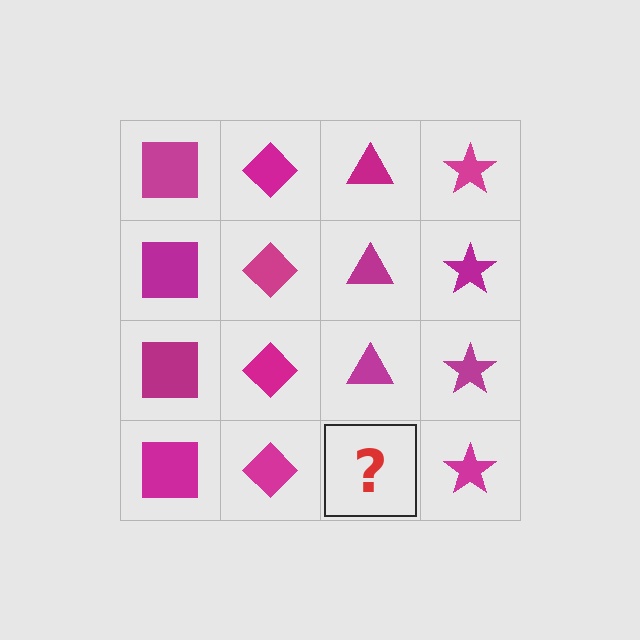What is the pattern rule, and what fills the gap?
The rule is that each column has a consistent shape. The gap should be filled with a magenta triangle.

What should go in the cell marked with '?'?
The missing cell should contain a magenta triangle.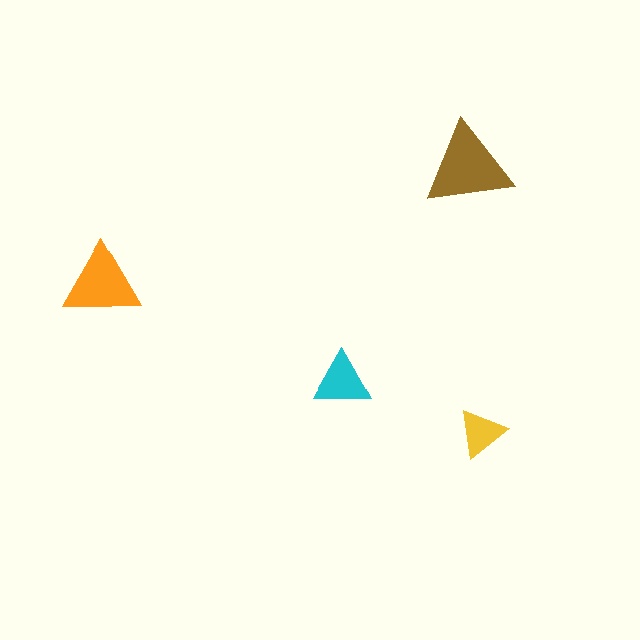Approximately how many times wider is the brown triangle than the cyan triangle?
About 1.5 times wider.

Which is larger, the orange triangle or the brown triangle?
The brown one.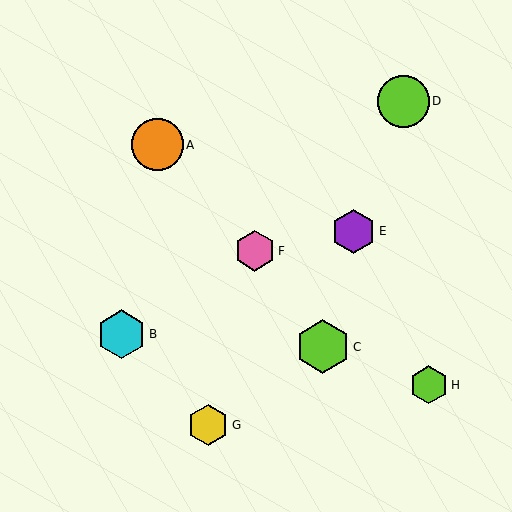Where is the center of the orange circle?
The center of the orange circle is at (157, 145).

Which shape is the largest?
The lime hexagon (labeled C) is the largest.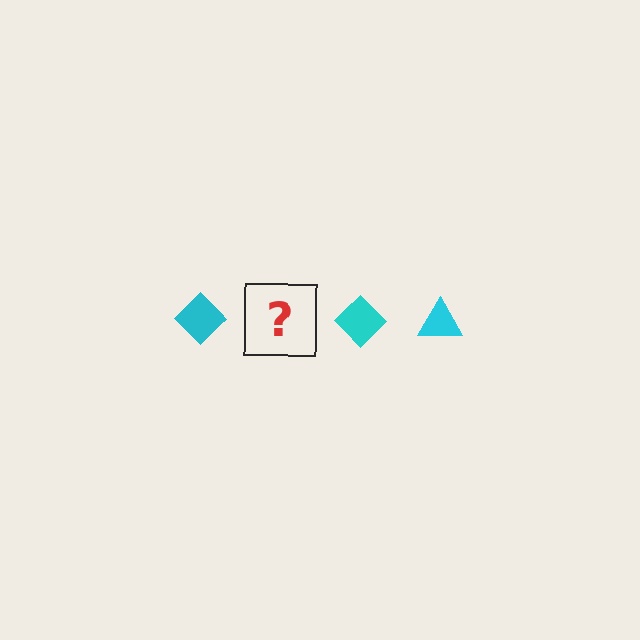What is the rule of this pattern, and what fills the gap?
The rule is that the pattern cycles through diamond, triangle shapes in cyan. The gap should be filled with a cyan triangle.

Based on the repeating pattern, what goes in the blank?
The blank should be a cyan triangle.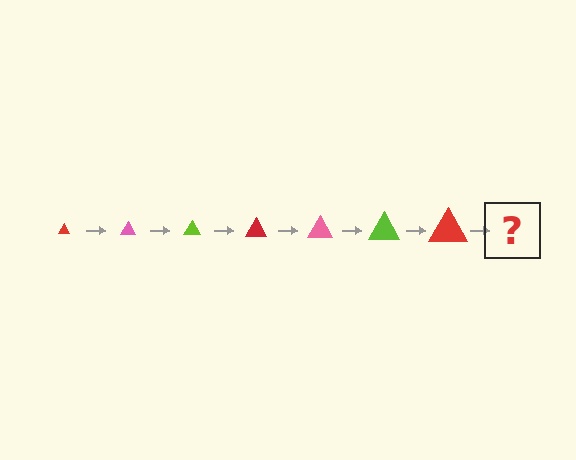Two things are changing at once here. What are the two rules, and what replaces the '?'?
The two rules are that the triangle grows larger each step and the color cycles through red, pink, and lime. The '?' should be a pink triangle, larger than the previous one.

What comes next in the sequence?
The next element should be a pink triangle, larger than the previous one.